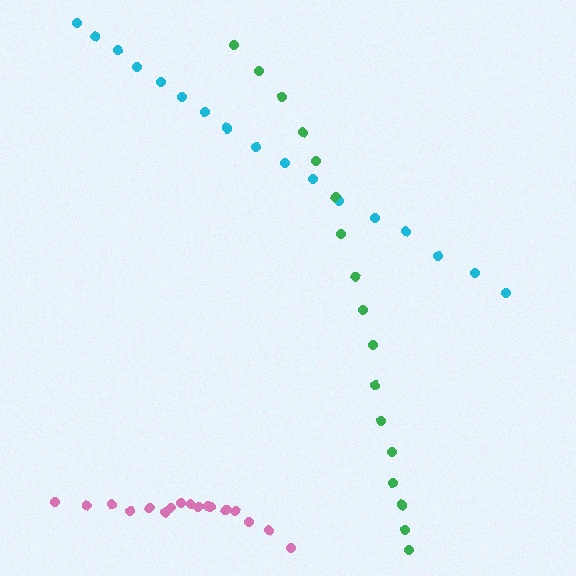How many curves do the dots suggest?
There are 3 distinct paths.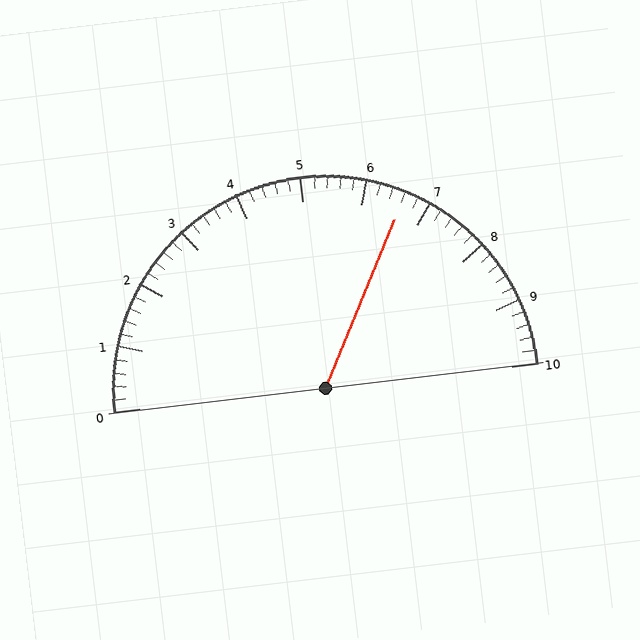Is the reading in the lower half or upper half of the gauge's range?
The reading is in the upper half of the range (0 to 10).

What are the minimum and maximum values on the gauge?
The gauge ranges from 0 to 10.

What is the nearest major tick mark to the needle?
The nearest major tick mark is 7.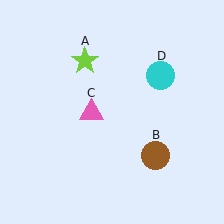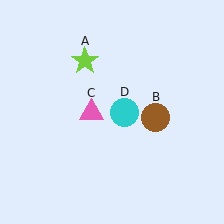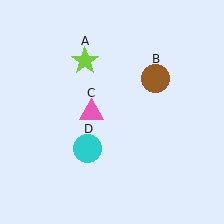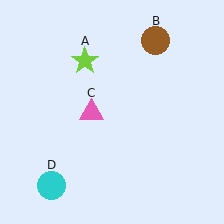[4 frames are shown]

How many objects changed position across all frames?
2 objects changed position: brown circle (object B), cyan circle (object D).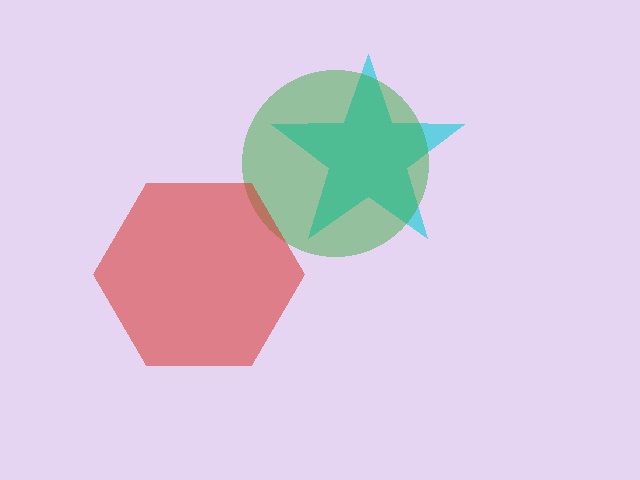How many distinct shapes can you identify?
There are 3 distinct shapes: a cyan star, a green circle, a red hexagon.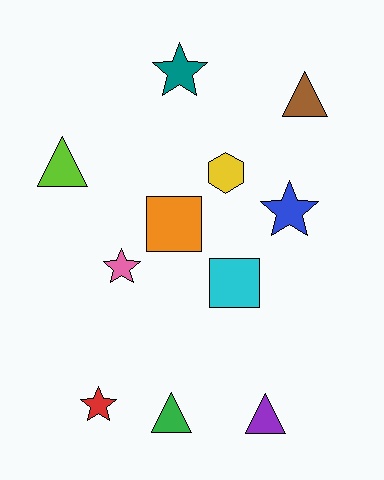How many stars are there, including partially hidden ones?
There are 4 stars.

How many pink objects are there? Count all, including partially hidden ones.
There is 1 pink object.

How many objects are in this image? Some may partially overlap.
There are 11 objects.